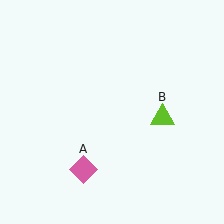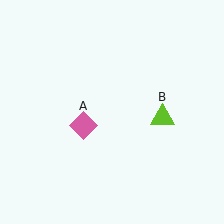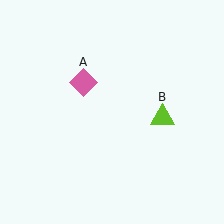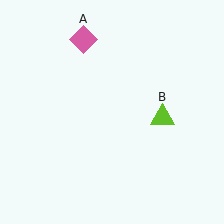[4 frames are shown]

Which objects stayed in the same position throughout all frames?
Lime triangle (object B) remained stationary.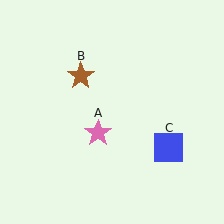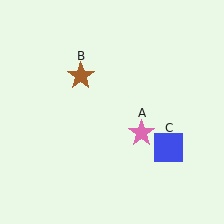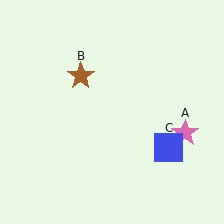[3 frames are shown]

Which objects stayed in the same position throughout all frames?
Brown star (object B) and blue square (object C) remained stationary.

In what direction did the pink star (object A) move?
The pink star (object A) moved right.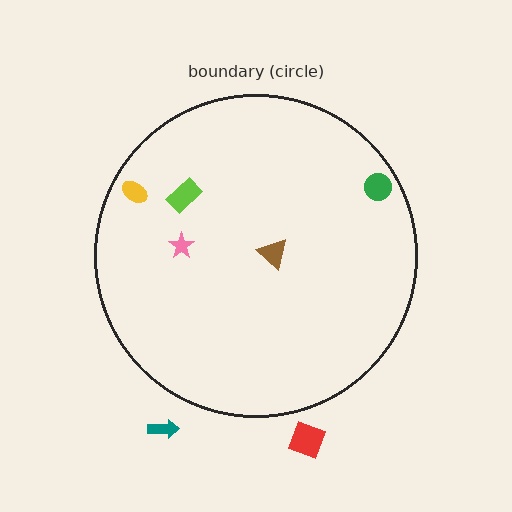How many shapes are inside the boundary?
5 inside, 2 outside.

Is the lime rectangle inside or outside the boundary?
Inside.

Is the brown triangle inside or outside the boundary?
Inside.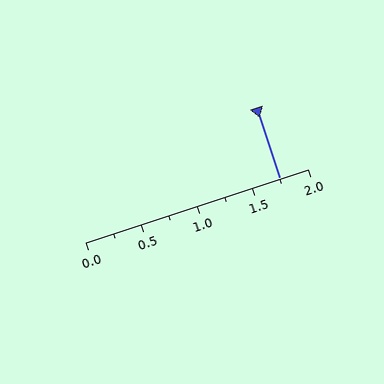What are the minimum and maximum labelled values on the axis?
The axis runs from 0.0 to 2.0.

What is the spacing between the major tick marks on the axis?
The major ticks are spaced 0.5 apart.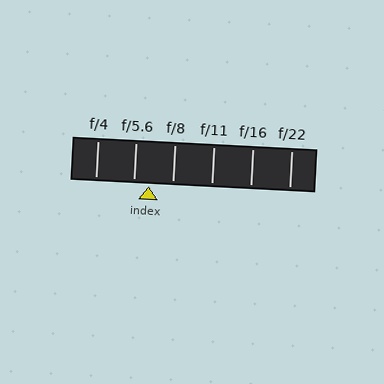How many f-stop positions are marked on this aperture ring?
There are 6 f-stop positions marked.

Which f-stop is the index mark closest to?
The index mark is closest to f/5.6.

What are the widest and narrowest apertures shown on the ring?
The widest aperture shown is f/4 and the narrowest is f/22.